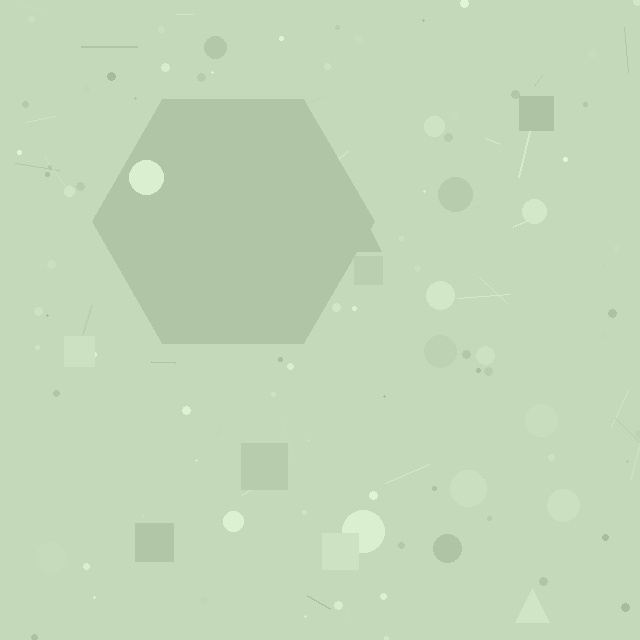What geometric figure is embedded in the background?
A hexagon is embedded in the background.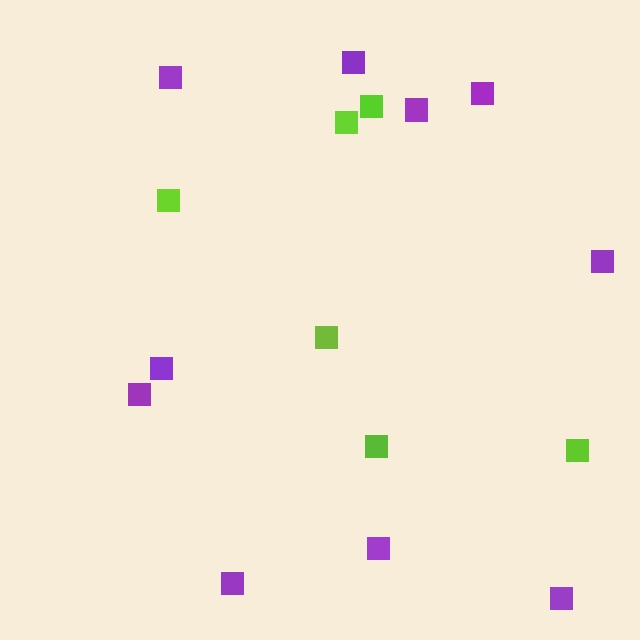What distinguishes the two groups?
There are 2 groups: one group of purple squares (10) and one group of lime squares (6).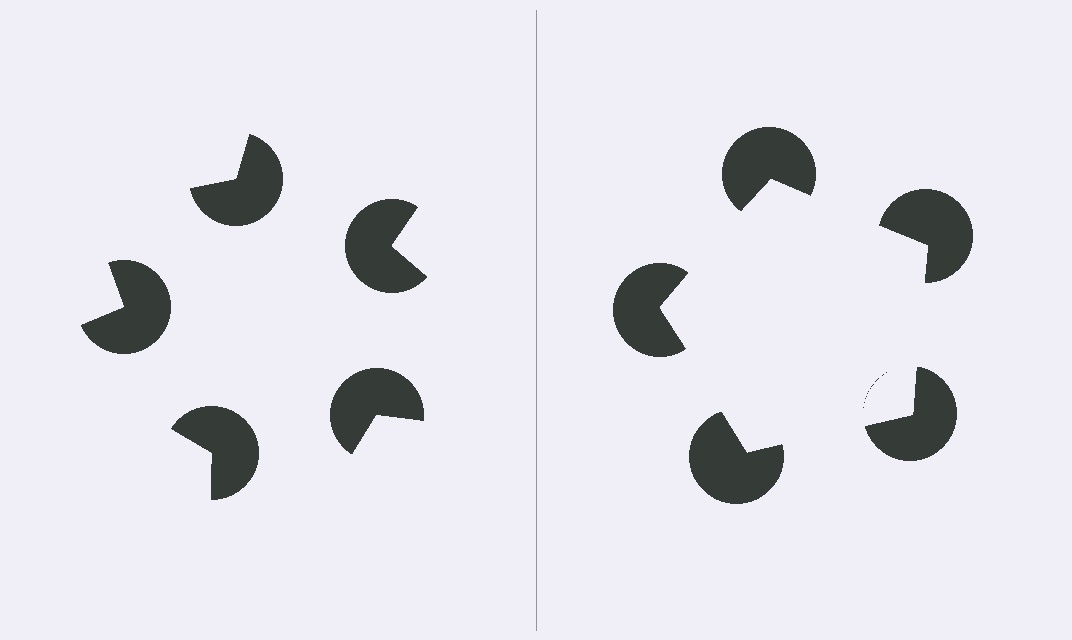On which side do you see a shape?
An illusory pentagon appears on the right side. On the left side the wedge cuts are rotated, so no coherent shape forms.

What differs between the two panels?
The pac-man discs are positioned identically on both sides; only the wedge orientations differ. On the right they align to a pentagon; on the left they are misaligned.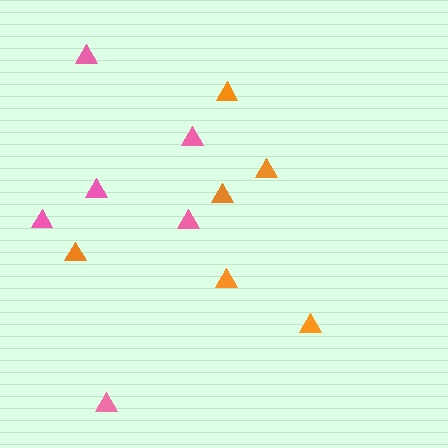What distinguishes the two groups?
There are 2 groups: one group of pink triangles (6) and one group of orange triangles (6).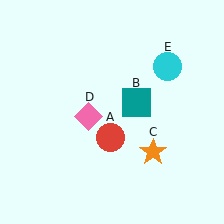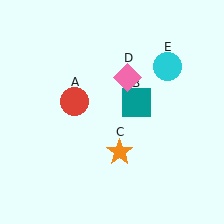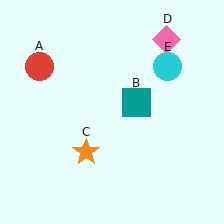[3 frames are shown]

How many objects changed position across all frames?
3 objects changed position: red circle (object A), orange star (object C), pink diamond (object D).